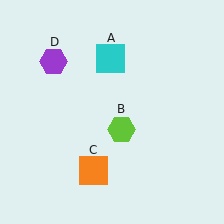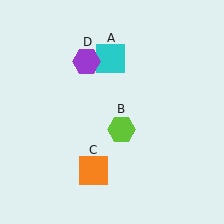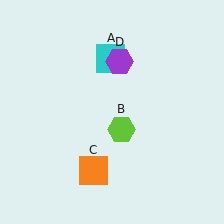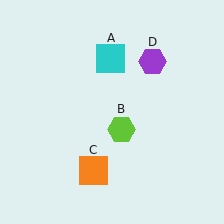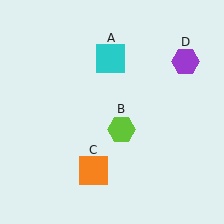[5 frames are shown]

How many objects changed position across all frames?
1 object changed position: purple hexagon (object D).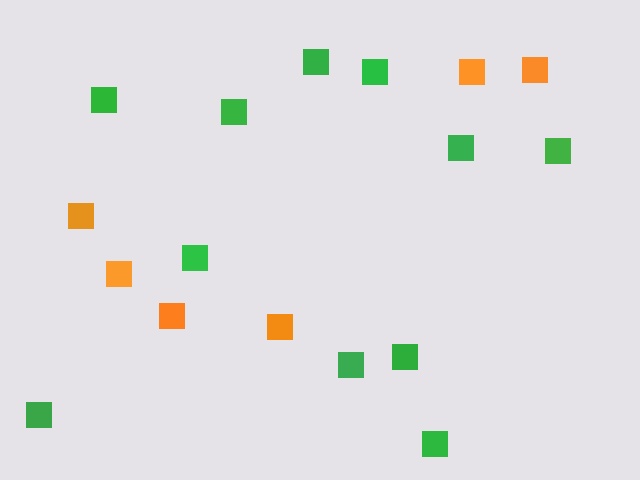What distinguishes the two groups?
There are 2 groups: one group of green squares (11) and one group of orange squares (6).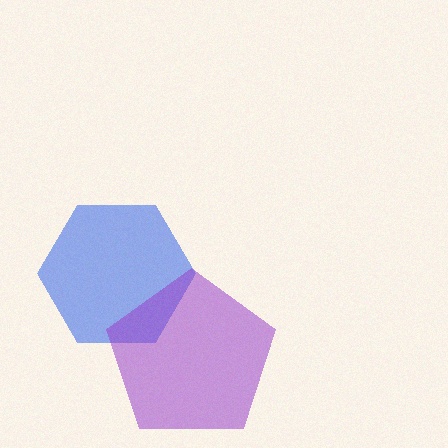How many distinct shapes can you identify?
There are 2 distinct shapes: a blue hexagon, a purple pentagon.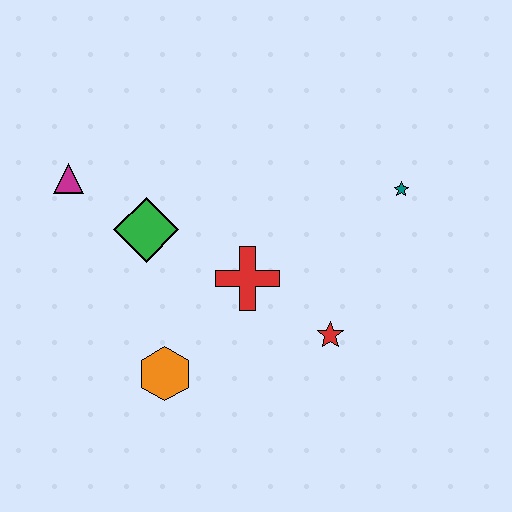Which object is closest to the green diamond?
The magenta triangle is closest to the green diamond.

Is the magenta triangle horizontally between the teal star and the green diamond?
No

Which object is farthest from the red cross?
The magenta triangle is farthest from the red cross.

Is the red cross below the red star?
No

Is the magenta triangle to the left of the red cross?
Yes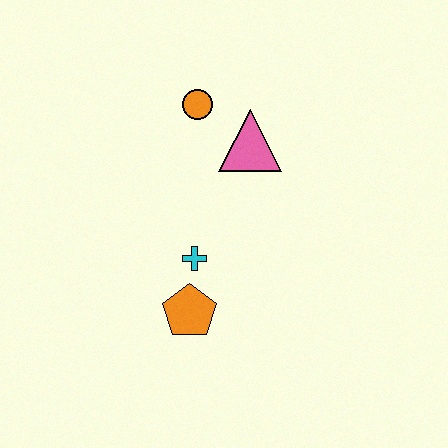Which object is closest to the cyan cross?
The orange pentagon is closest to the cyan cross.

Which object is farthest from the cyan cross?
The orange circle is farthest from the cyan cross.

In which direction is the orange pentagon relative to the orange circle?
The orange pentagon is below the orange circle.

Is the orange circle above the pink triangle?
Yes